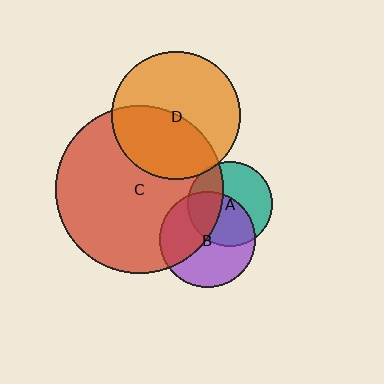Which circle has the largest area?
Circle C (red).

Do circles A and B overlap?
Yes.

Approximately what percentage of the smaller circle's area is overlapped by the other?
Approximately 50%.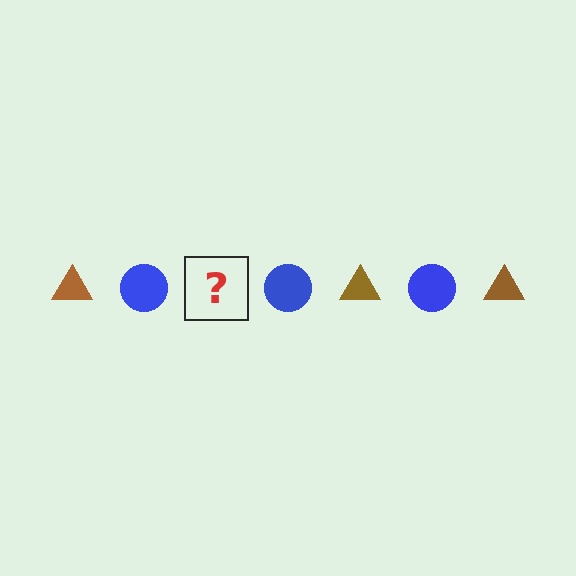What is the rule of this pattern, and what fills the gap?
The rule is that the pattern alternates between brown triangle and blue circle. The gap should be filled with a brown triangle.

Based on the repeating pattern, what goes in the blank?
The blank should be a brown triangle.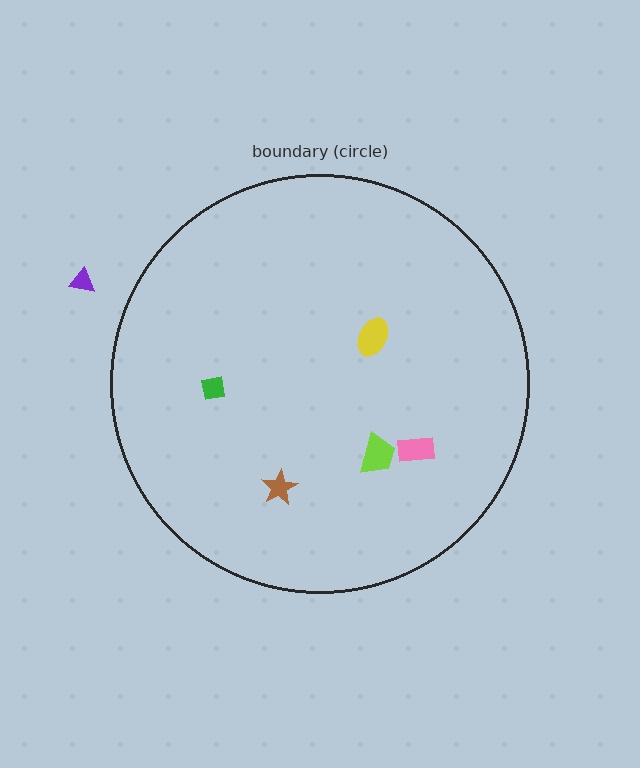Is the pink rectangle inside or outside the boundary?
Inside.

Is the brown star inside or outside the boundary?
Inside.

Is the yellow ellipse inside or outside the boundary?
Inside.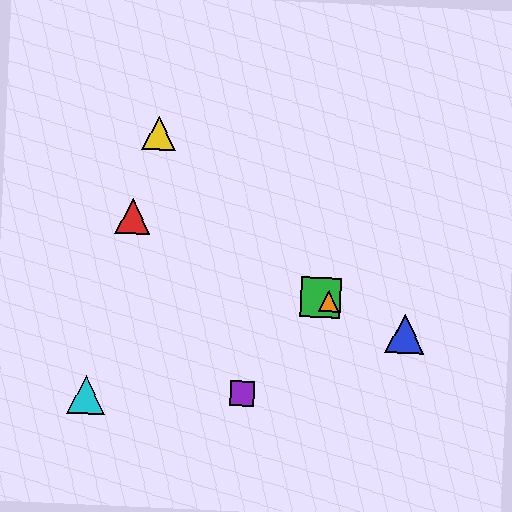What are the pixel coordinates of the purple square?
The purple square is at (242, 393).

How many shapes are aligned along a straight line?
4 shapes (the red triangle, the blue triangle, the green square, the orange triangle) are aligned along a straight line.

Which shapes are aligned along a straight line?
The red triangle, the blue triangle, the green square, the orange triangle are aligned along a straight line.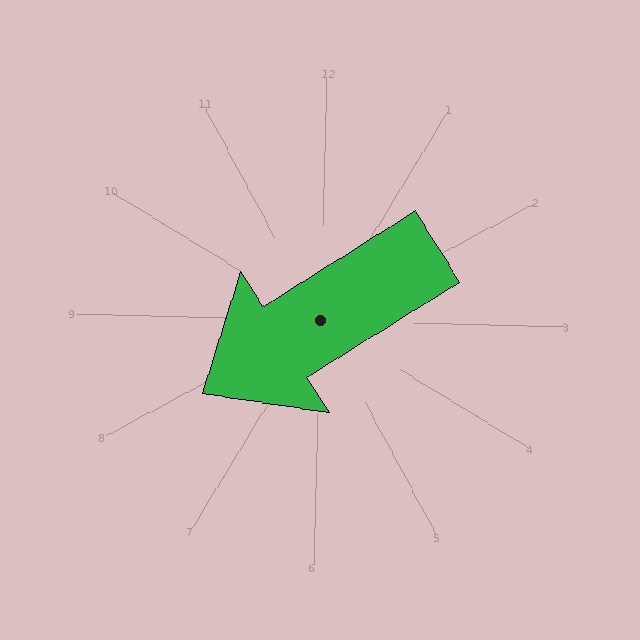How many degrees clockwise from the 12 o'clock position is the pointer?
Approximately 236 degrees.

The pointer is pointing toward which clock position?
Roughly 8 o'clock.